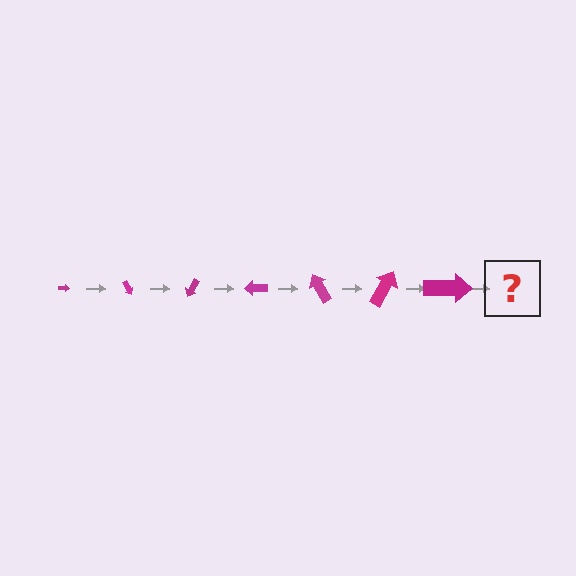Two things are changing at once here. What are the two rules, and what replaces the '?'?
The two rules are that the arrow grows larger each step and it rotates 60 degrees each step. The '?' should be an arrow, larger than the previous one and rotated 420 degrees from the start.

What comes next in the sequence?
The next element should be an arrow, larger than the previous one and rotated 420 degrees from the start.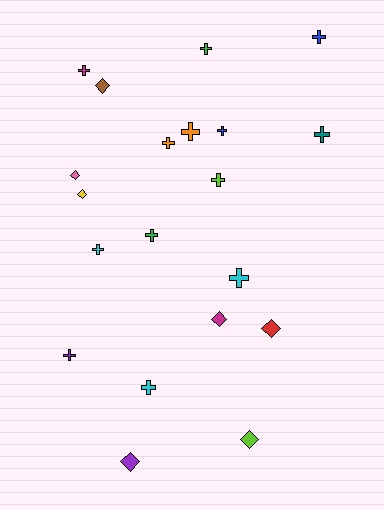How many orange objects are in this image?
There are 2 orange objects.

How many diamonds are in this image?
There are 7 diamonds.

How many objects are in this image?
There are 20 objects.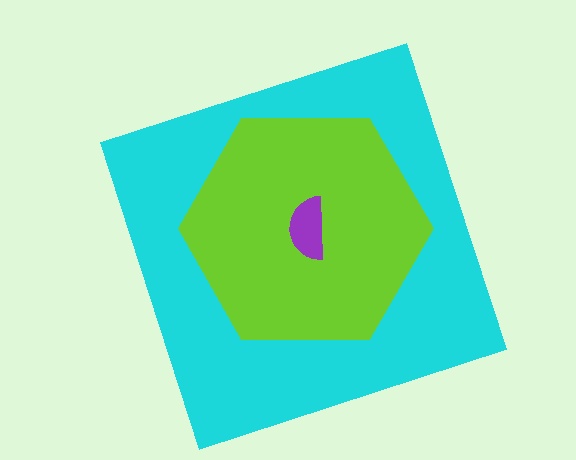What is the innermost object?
The purple semicircle.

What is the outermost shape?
The cyan square.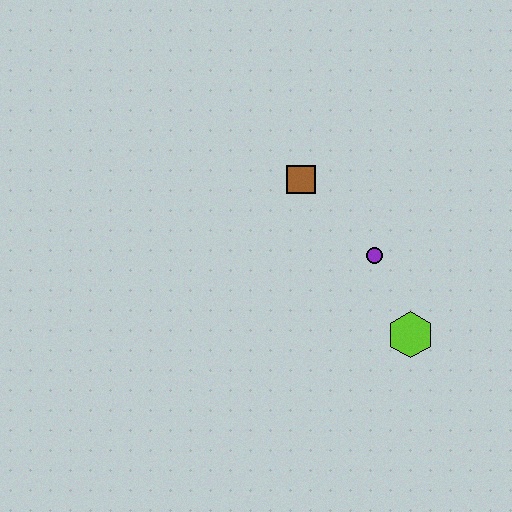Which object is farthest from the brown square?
The lime hexagon is farthest from the brown square.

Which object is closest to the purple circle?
The lime hexagon is closest to the purple circle.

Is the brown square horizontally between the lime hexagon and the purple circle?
No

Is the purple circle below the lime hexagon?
No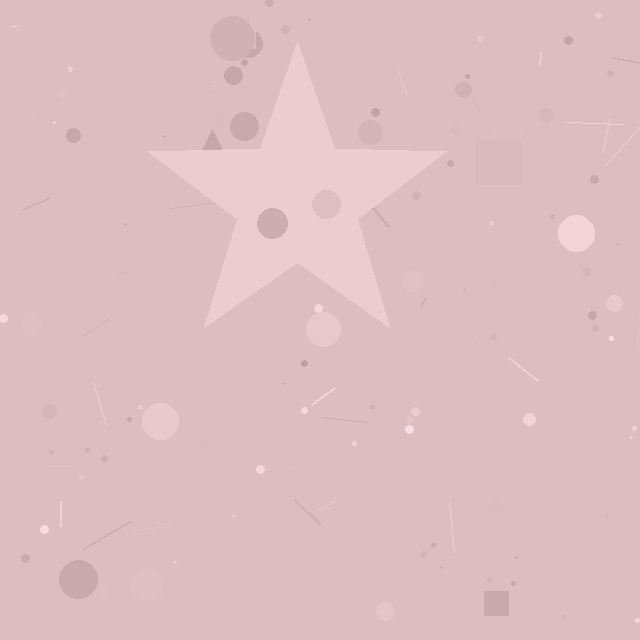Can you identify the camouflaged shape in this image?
The camouflaged shape is a star.